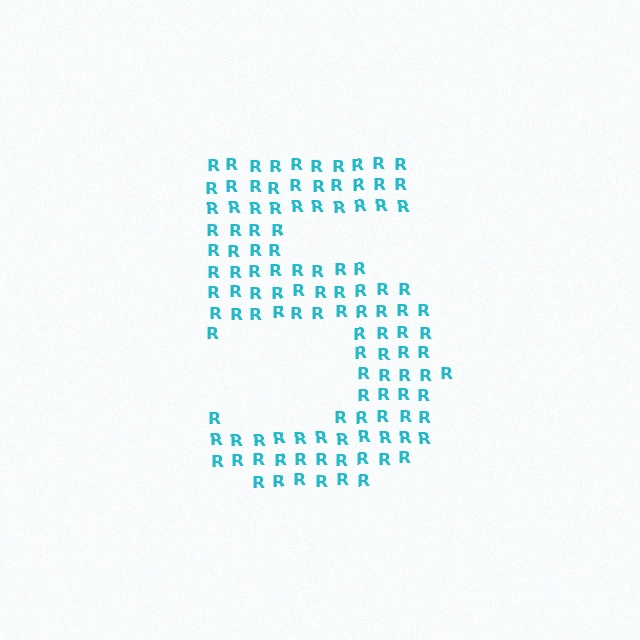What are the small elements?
The small elements are letter R's.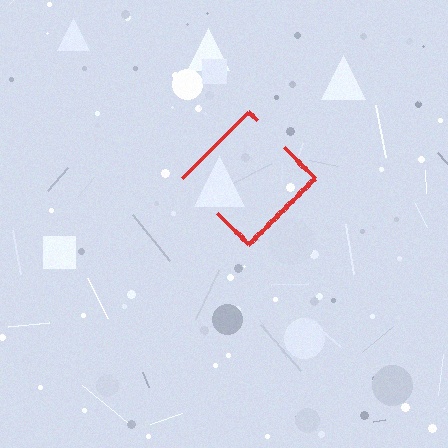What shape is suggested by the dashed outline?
The dashed outline suggests a diamond.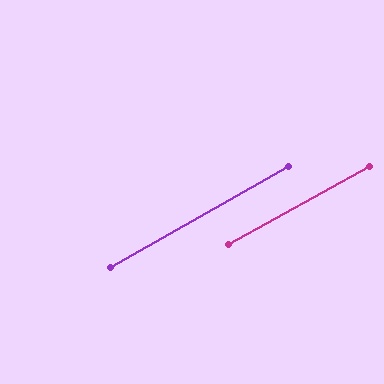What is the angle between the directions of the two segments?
Approximately 0 degrees.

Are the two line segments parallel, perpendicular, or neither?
Parallel — their directions differ by only 0.4°.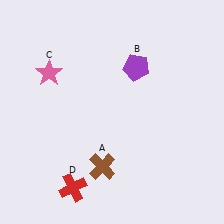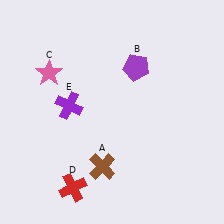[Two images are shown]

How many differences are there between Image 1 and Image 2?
There is 1 difference between the two images.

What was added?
A purple cross (E) was added in Image 2.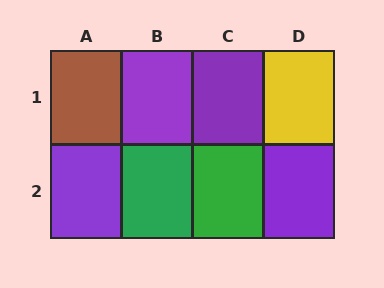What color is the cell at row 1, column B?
Purple.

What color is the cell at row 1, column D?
Yellow.